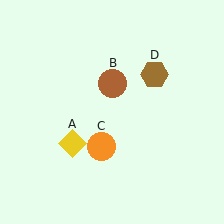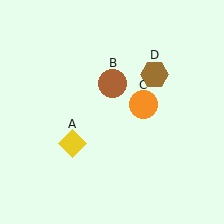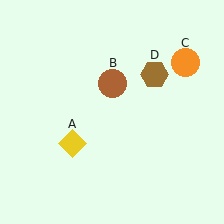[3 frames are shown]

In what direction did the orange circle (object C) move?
The orange circle (object C) moved up and to the right.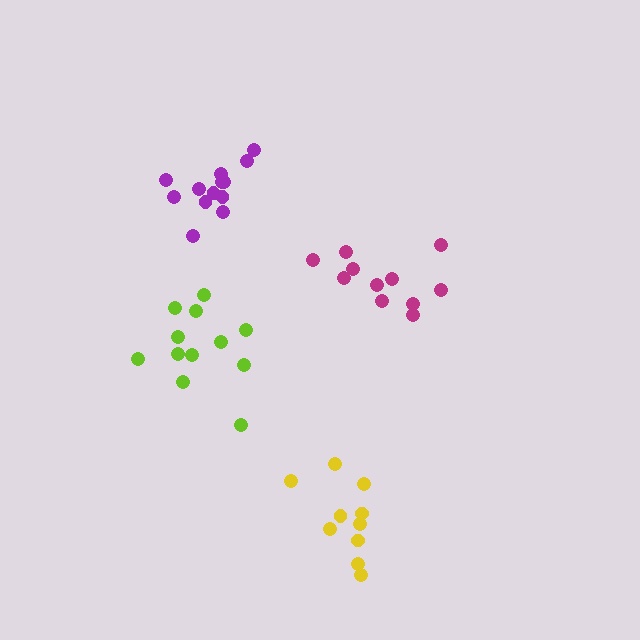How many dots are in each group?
Group 1: 11 dots, Group 2: 10 dots, Group 3: 13 dots, Group 4: 12 dots (46 total).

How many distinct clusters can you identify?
There are 4 distinct clusters.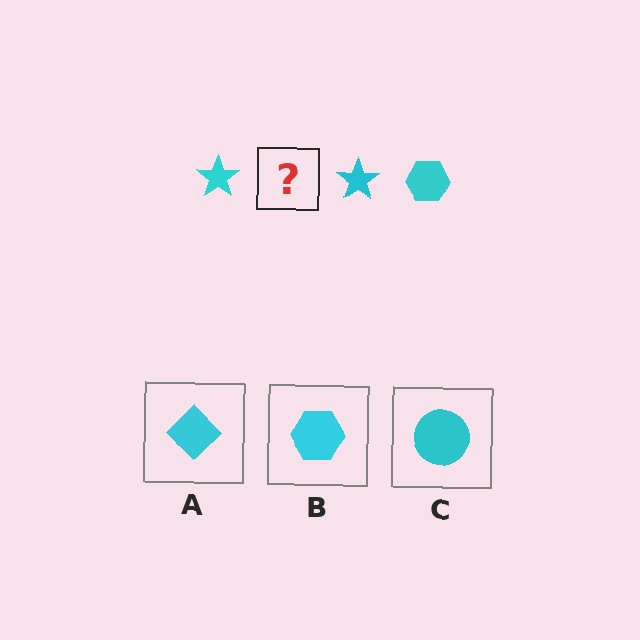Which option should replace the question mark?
Option B.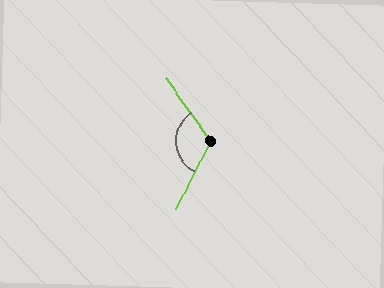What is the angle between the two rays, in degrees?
Approximately 118 degrees.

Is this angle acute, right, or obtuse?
It is obtuse.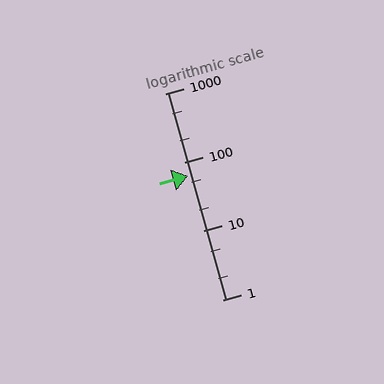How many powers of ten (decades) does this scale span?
The scale spans 3 decades, from 1 to 1000.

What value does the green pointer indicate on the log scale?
The pointer indicates approximately 63.